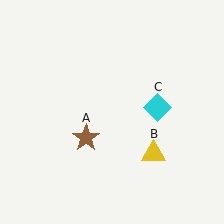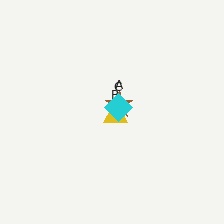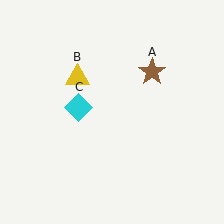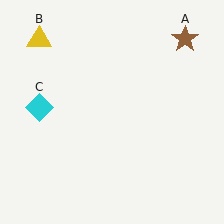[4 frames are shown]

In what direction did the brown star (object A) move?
The brown star (object A) moved up and to the right.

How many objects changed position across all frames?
3 objects changed position: brown star (object A), yellow triangle (object B), cyan diamond (object C).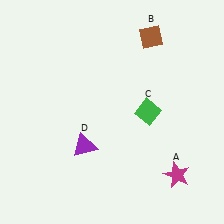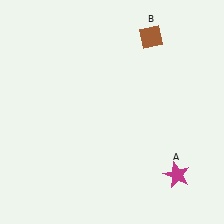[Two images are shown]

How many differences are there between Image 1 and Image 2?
There are 2 differences between the two images.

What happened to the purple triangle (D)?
The purple triangle (D) was removed in Image 2. It was in the bottom-left area of Image 1.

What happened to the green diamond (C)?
The green diamond (C) was removed in Image 2. It was in the top-right area of Image 1.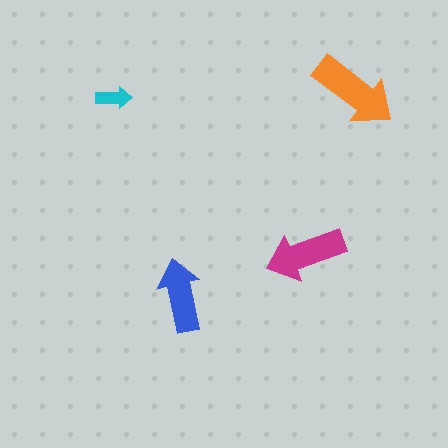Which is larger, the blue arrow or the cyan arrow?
The blue one.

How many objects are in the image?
There are 4 objects in the image.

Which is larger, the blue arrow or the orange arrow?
The orange one.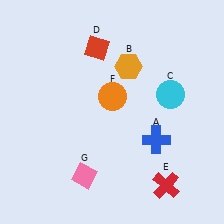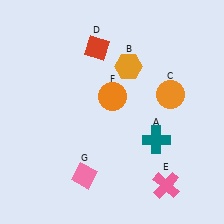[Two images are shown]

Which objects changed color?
A changed from blue to teal. C changed from cyan to orange. E changed from red to pink.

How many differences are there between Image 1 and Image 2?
There are 3 differences between the two images.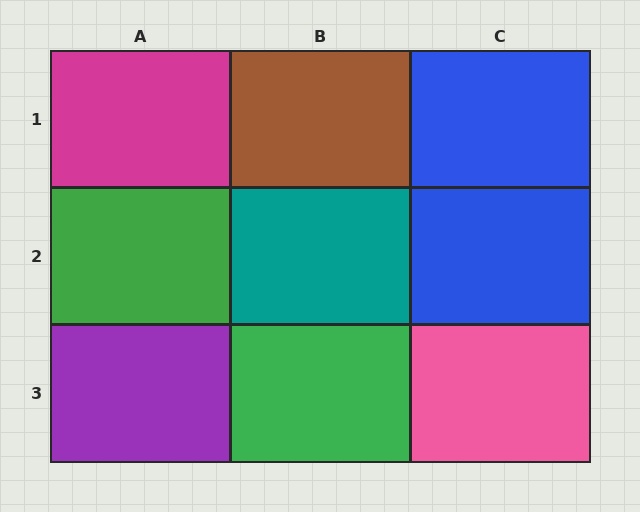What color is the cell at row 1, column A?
Magenta.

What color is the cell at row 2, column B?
Teal.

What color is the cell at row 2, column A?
Green.